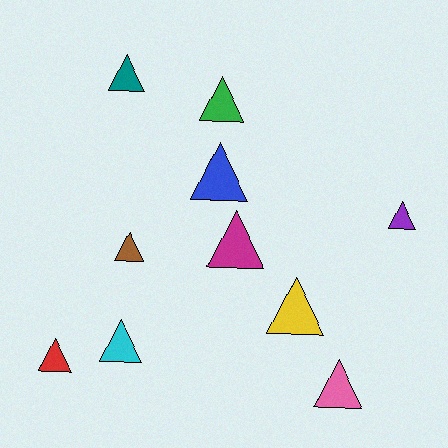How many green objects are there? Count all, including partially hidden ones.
There is 1 green object.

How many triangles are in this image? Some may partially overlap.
There are 10 triangles.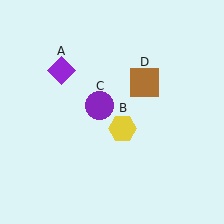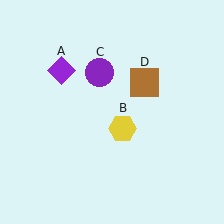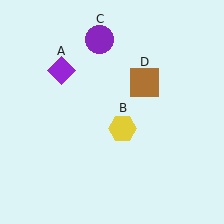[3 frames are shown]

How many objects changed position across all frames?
1 object changed position: purple circle (object C).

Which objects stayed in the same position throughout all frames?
Purple diamond (object A) and yellow hexagon (object B) and brown square (object D) remained stationary.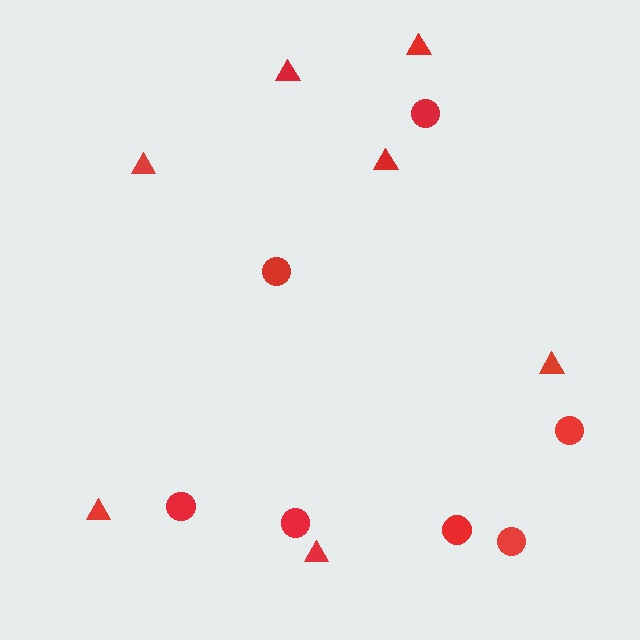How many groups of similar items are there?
There are 2 groups: one group of circles (7) and one group of triangles (7).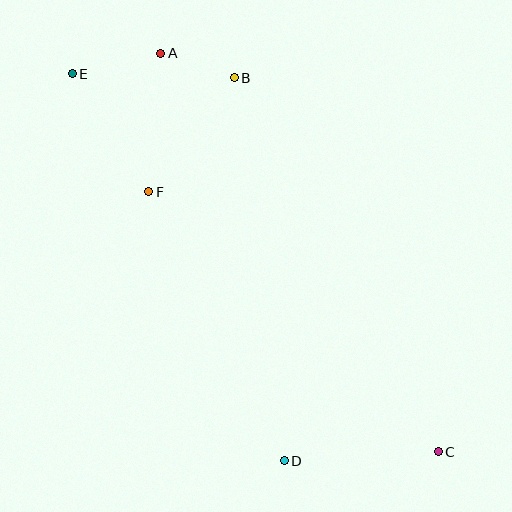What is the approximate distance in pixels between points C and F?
The distance between C and F is approximately 389 pixels.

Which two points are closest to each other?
Points A and B are closest to each other.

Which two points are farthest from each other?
Points C and E are farthest from each other.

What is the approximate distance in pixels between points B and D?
The distance between B and D is approximately 386 pixels.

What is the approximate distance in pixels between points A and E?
The distance between A and E is approximately 91 pixels.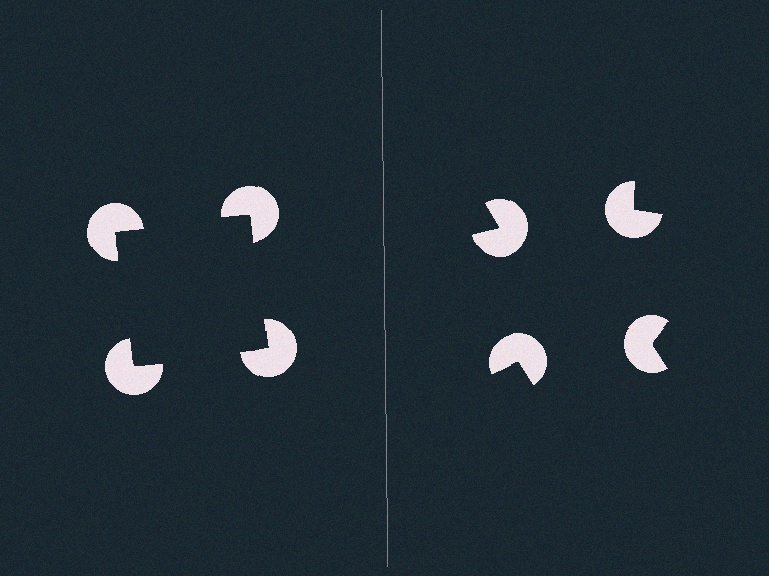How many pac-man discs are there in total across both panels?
8 — 4 on each side.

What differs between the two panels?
The pac-man discs are positioned identically on both sides; only the wedge orientations differ. On the left they align to a square; on the right they are misaligned.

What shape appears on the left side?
An illusory square.